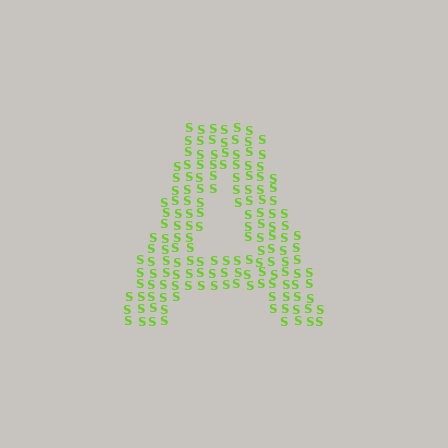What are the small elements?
The small elements are letter S's.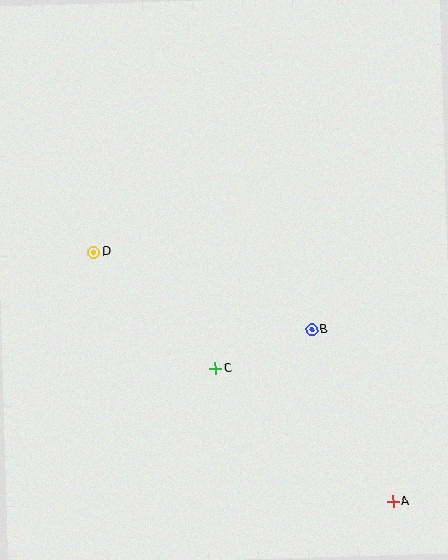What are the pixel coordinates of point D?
Point D is at (94, 252).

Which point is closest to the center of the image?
Point C at (215, 368) is closest to the center.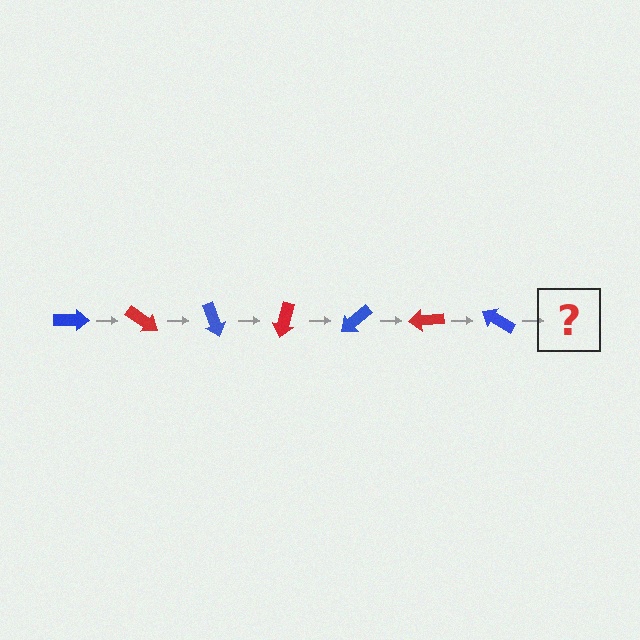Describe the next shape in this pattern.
It should be a red arrow, rotated 245 degrees from the start.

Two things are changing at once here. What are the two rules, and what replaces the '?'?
The two rules are that it rotates 35 degrees each step and the color cycles through blue and red. The '?' should be a red arrow, rotated 245 degrees from the start.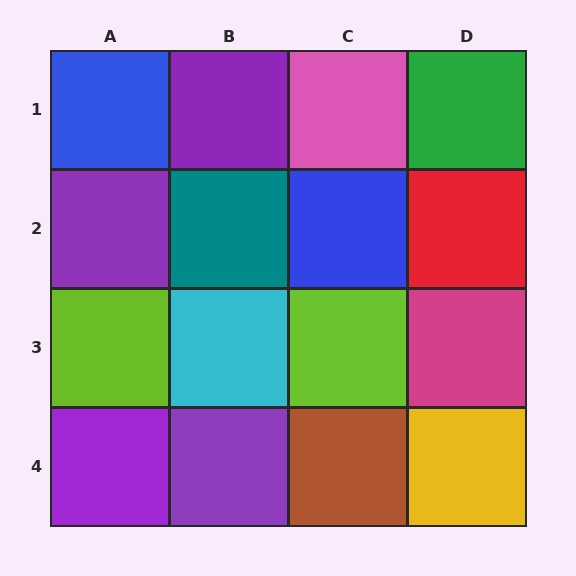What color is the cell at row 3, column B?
Cyan.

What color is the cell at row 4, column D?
Yellow.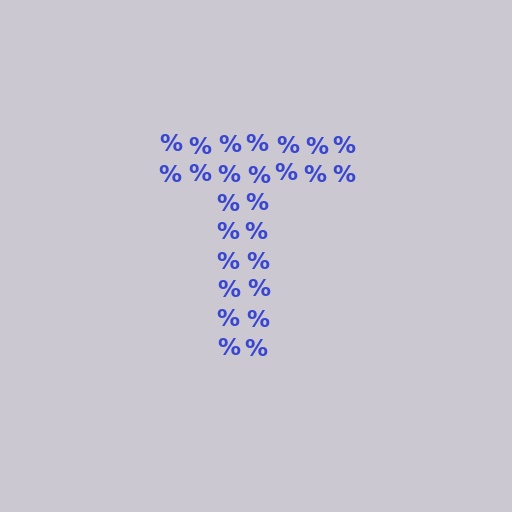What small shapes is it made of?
It is made of small percent signs.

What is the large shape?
The large shape is the letter T.